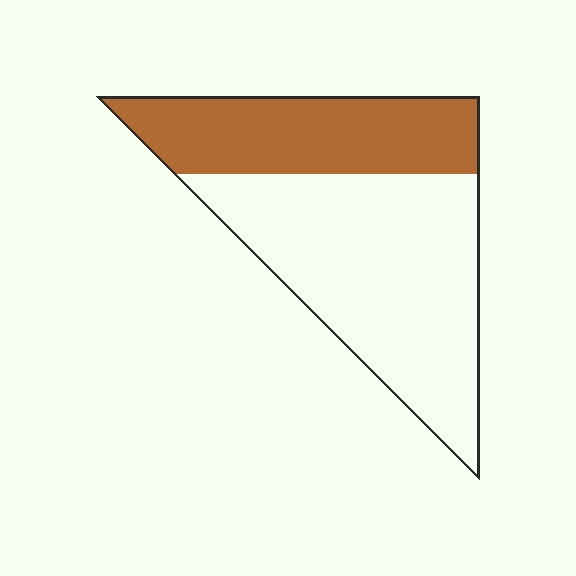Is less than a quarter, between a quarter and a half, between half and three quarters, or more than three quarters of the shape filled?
Between a quarter and a half.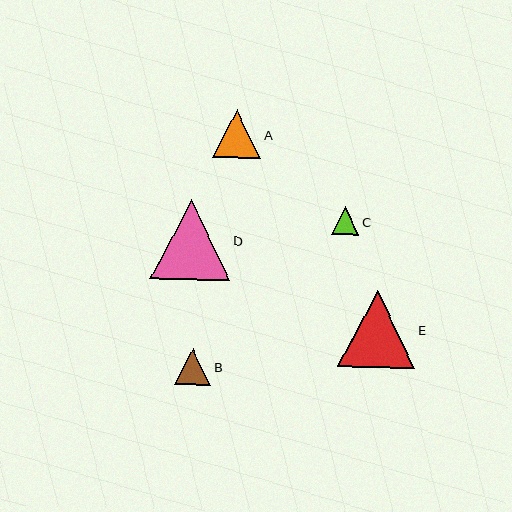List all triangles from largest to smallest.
From largest to smallest: D, E, A, B, C.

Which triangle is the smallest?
Triangle C is the smallest with a size of approximately 27 pixels.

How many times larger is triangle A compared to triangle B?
Triangle A is approximately 1.3 times the size of triangle B.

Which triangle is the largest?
Triangle D is the largest with a size of approximately 80 pixels.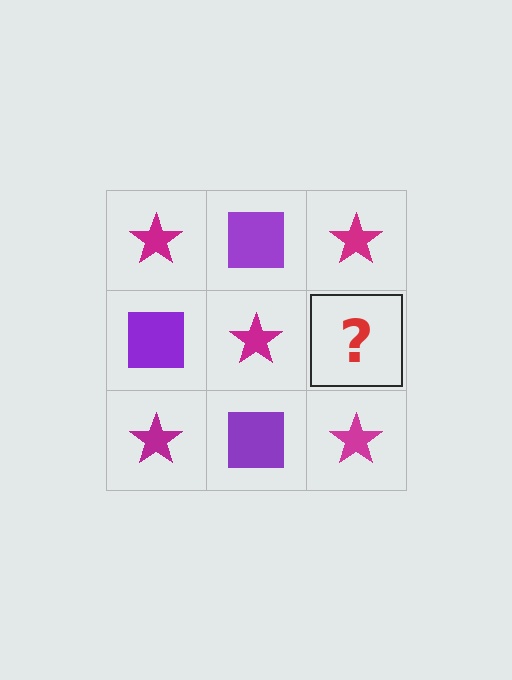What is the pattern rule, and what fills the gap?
The rule is that it alternates magenta star and purple square in a checkerboard pattern. The gap should be filled with a purple square.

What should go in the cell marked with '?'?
The missing cell should contain a purple square.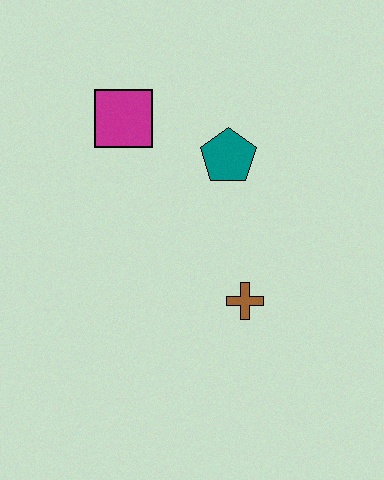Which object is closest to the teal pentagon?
The magenta square is closest to the teal pentagon.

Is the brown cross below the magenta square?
Yes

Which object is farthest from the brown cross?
The magenta square is farthest from the brown cross.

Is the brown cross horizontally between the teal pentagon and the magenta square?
No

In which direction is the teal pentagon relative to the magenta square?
The teal pentagon is to the right of the magenta square.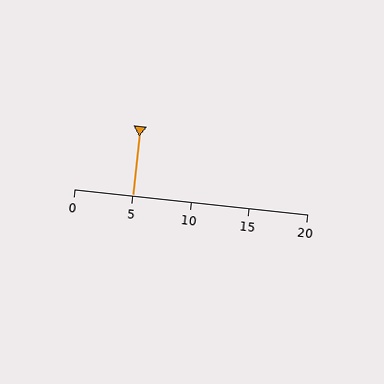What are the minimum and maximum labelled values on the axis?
The axis runs from 0 to 20.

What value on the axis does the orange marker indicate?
The marker indicates approximately 5.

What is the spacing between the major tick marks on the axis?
The major ticks are spaced 5 apart.